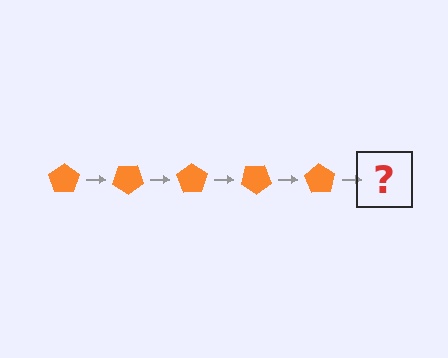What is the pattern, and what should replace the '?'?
The pattern is that the pentagon rotates 35 degrees each step. The '?' should be an orange pentagon rotated 175 degrees.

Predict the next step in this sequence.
The next step is an orange pentagon rotated 175 degrees.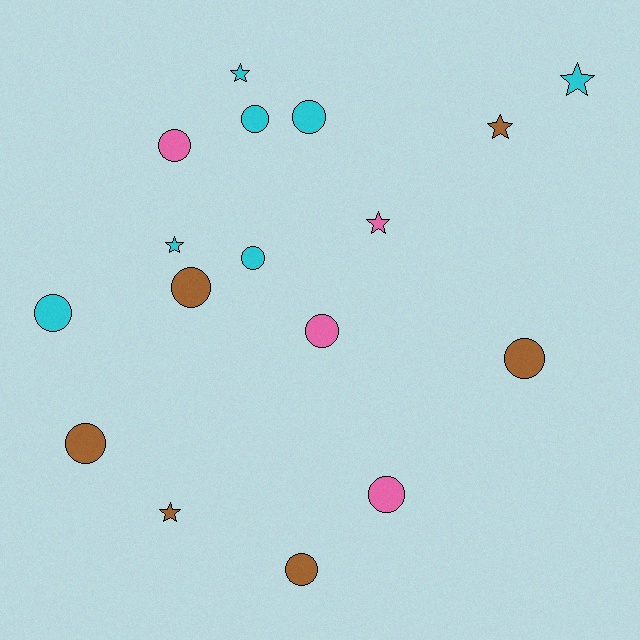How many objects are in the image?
There are 17 objects.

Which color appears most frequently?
Cyan, with 7 objects.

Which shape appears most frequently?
Circle, with 11 objects.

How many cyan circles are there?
There are 4 cyan circles.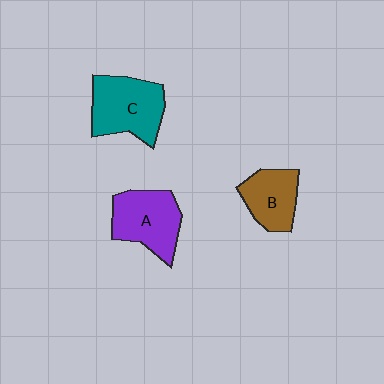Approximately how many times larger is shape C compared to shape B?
Approximately 1.4 times.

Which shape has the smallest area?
Shape B (brown).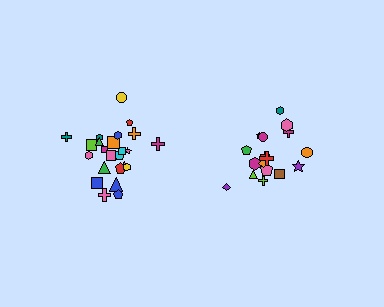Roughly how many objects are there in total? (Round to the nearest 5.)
Roughly 45 objects in total.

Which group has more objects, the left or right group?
The left group.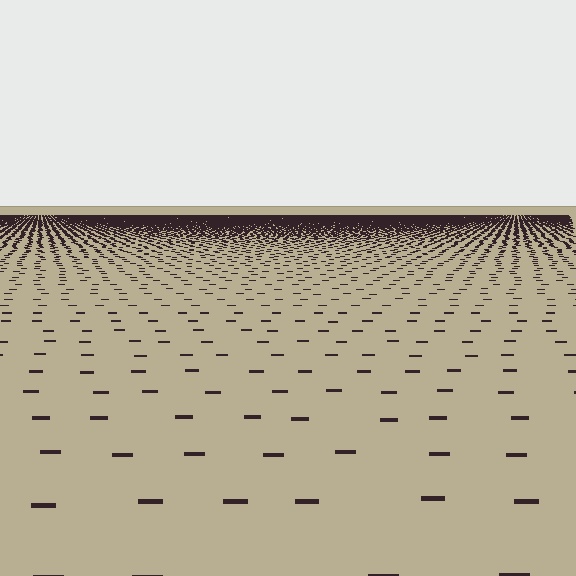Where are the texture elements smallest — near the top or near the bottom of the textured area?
Near the top.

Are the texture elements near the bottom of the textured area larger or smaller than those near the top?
Larger. Near the bottom, elements are closer to the viewer and appear at a bigger on-screen size.